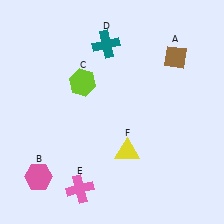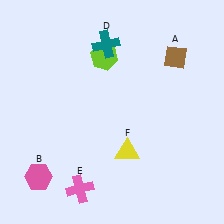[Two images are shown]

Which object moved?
The lime hexagon (C) moved up.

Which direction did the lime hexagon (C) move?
The lime hexagon (C) moved up.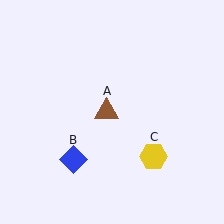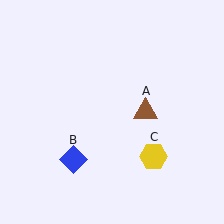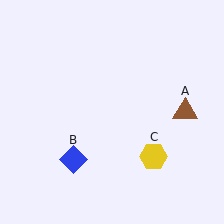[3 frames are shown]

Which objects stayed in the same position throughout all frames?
Blue diamond (object B) and yellow hexagon (object C) remained stationary.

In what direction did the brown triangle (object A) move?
The brown triangle (object A) moved right.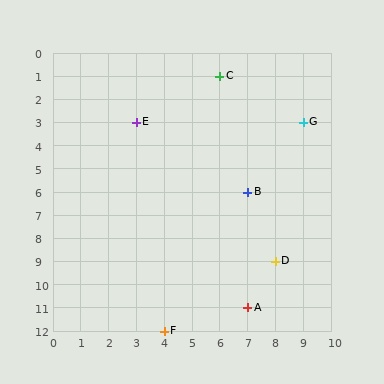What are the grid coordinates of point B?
Point B is at grid coordinates (7, 6).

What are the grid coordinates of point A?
Point A is at grid coordinates (7, 11).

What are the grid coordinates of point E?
Point E is at grid coordinates (3, 3).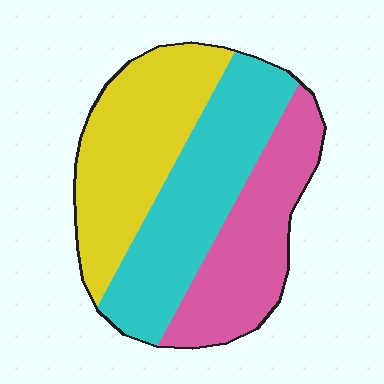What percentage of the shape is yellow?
Yellow takes up about one third (1/3) of the shape.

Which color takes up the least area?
Pink, at roughly 30%.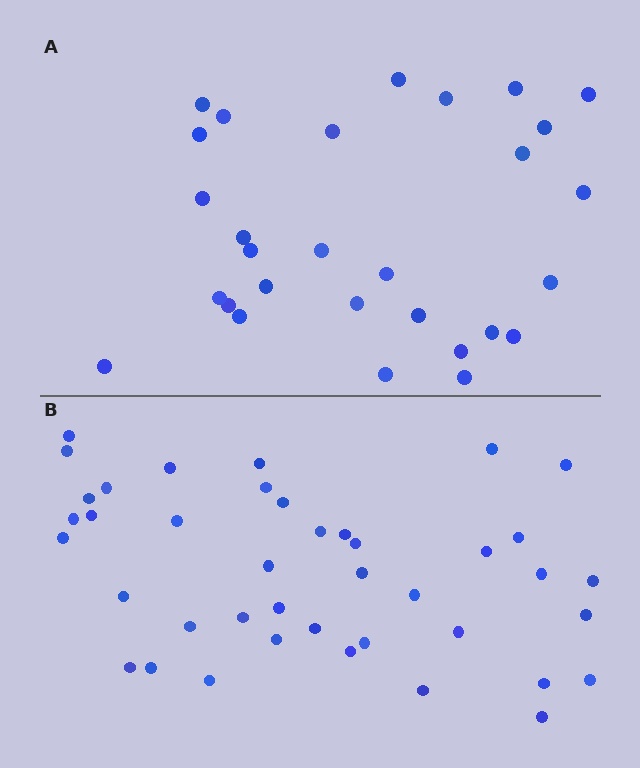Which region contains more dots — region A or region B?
Region B (the bottom region) has more dots.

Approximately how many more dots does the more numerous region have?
Region B has roughly 12 or so more dots than region A.